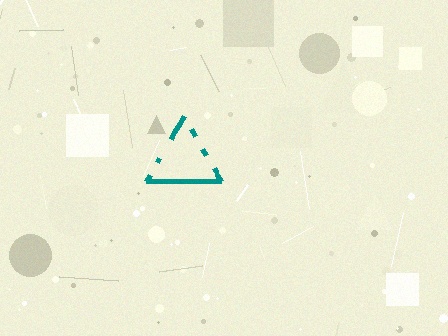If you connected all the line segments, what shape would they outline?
They would outline a triangle.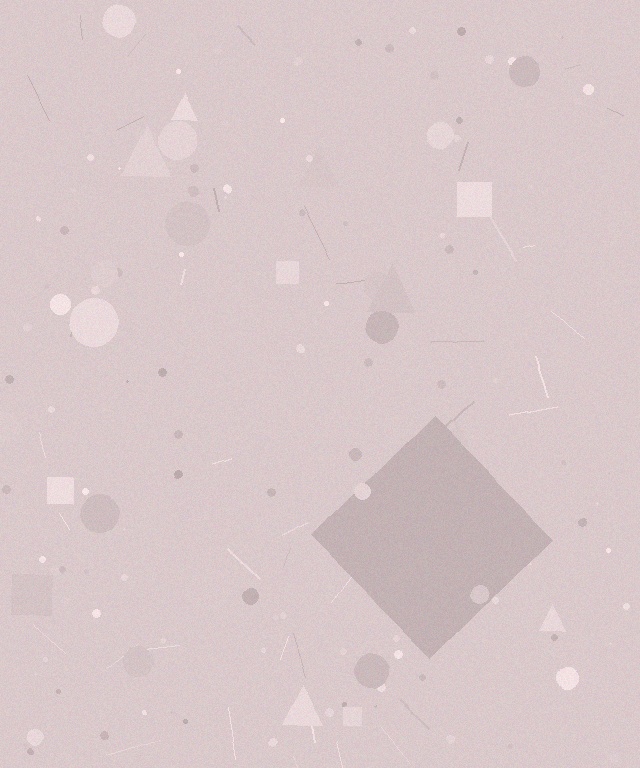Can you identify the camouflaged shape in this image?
The camouflaged shape is a diamond.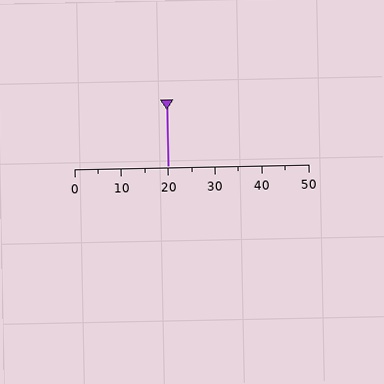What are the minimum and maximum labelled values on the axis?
The axis runs from 0 to 50.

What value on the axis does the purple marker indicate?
The marker indicates approximately 20.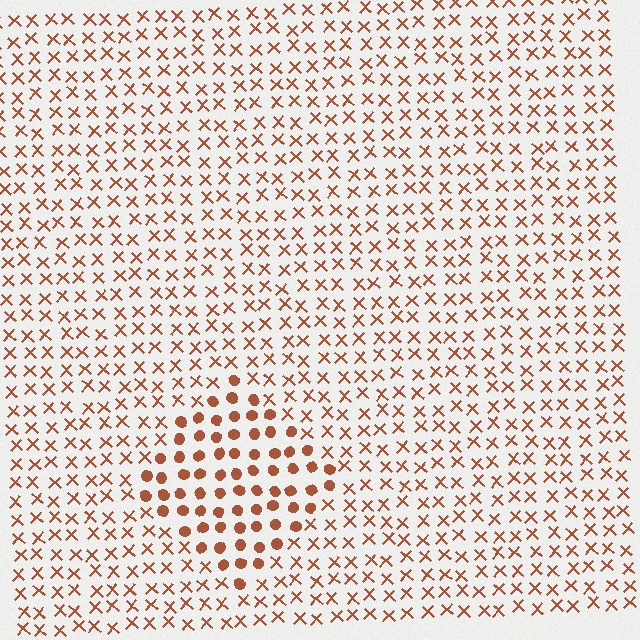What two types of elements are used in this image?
The image uses circles inside the diamond region and X marks outside it.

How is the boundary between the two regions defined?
The boundary is defined by a change in element shape: circles inside vs. X marks outside. All elements share the same color and spacing.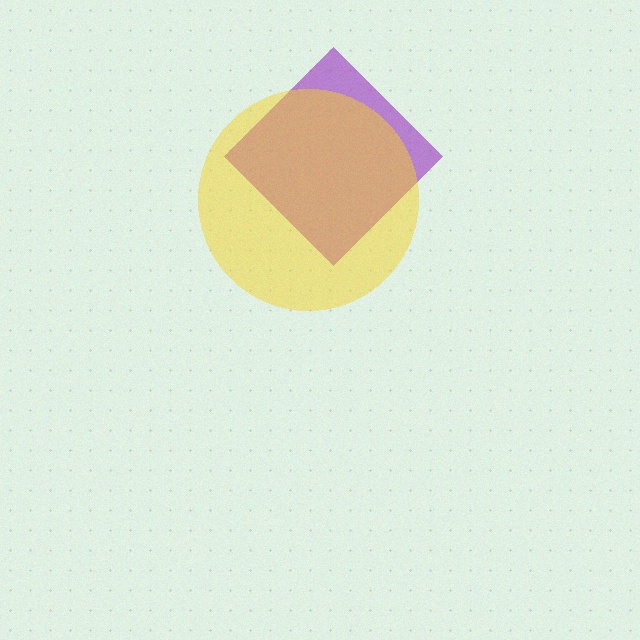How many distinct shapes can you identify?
There are 2 distinct shapes: a purple diamond, a yellow circle.